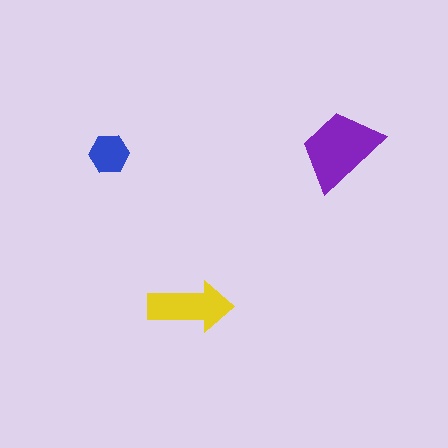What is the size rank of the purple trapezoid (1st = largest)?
1st.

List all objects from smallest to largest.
The blue hexagon, the yellow arrow, the purple trapezoid.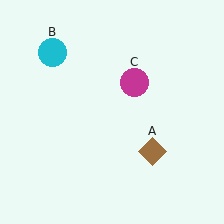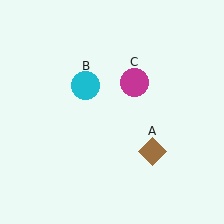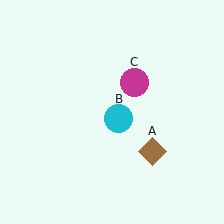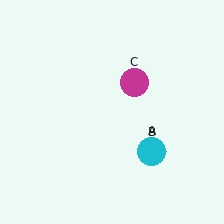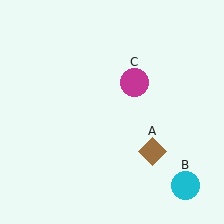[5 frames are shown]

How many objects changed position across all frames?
1 object changed position: cyan circle (object B).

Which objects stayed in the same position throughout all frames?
Brown diamond (object A) and magenta circle (object C) remained stationary.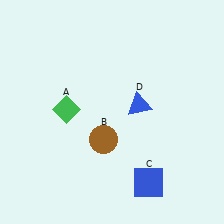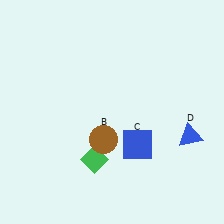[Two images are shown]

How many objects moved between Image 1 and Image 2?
3 objects moved between the two images.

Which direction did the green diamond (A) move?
The green diamond (A) moved down.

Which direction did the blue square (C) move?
The blue square (C) moved up.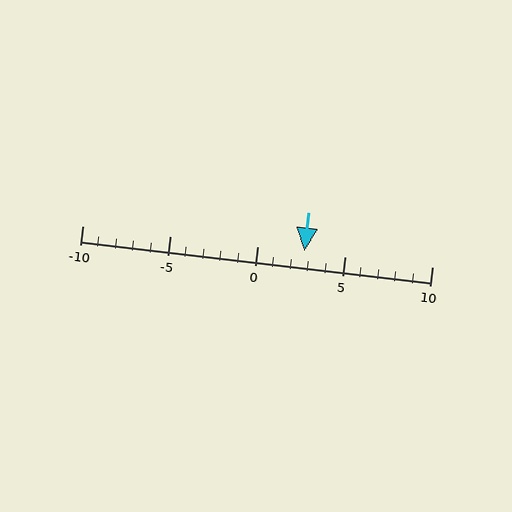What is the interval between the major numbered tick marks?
The major tick marks are spaced 5 units apart.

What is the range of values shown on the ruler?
The ruler shows values from -10 to 10.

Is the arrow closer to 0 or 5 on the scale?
The arrow is closer to 5.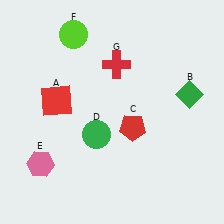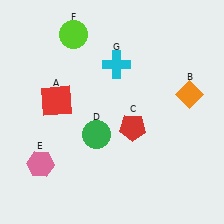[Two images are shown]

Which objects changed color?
B changed from green to orange. G changed from red to cyan.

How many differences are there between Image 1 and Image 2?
There are 2 differences between the two images.